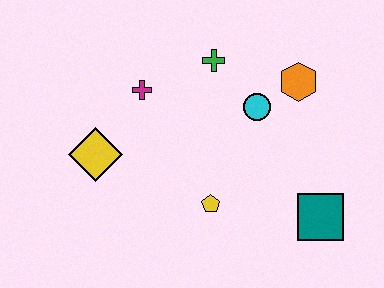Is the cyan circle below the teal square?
No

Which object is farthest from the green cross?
The teal square is farthest from the green cross.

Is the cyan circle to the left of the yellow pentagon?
No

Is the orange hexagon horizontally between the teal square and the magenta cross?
Yes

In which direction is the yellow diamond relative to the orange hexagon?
The yellow diamond is to the left of the orange hexagon.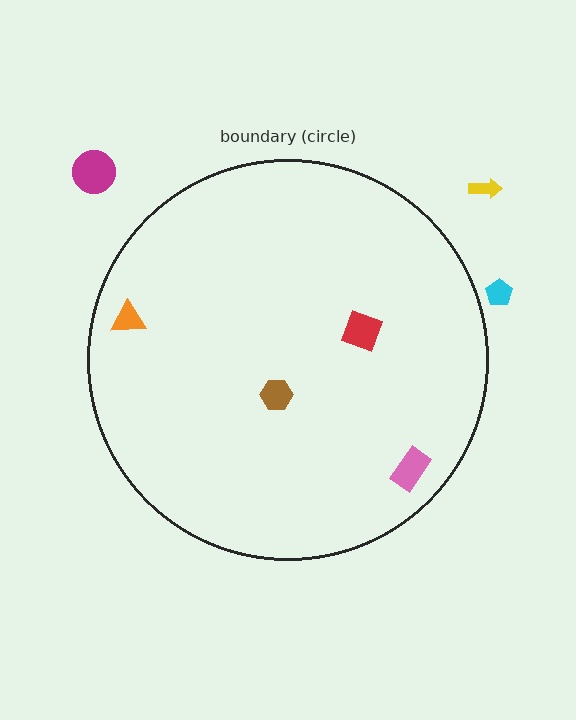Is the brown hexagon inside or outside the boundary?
Inside.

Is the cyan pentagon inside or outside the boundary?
Outside.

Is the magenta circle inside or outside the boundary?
Outside.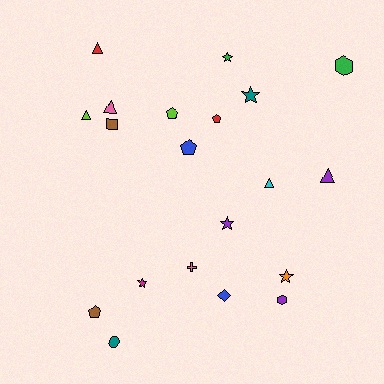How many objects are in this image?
There are 20 objects.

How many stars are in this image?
There are 5 stars.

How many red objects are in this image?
There are 2 red objects.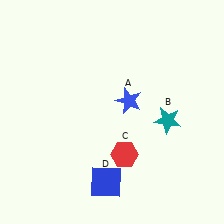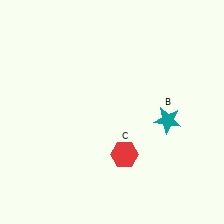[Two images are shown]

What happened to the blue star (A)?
The blue star (A) was removed in Image 2. It was in the top-right area of Image 1.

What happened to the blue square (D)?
The blue square (D) was removed in Image 2. It was in the bottom-left area of Image 1.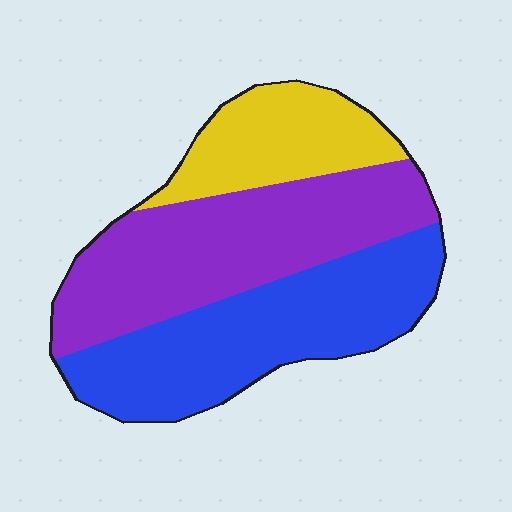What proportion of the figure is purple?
Purple takes up about two fifths (2/5) of the figure.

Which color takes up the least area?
Yellow, at roughly 20%.